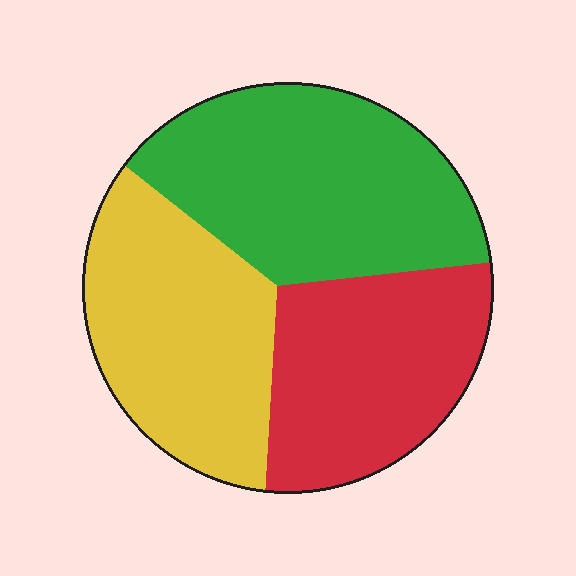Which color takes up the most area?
Green, at roughly 40%.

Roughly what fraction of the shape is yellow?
Yellow covers roughly 30% of the shape.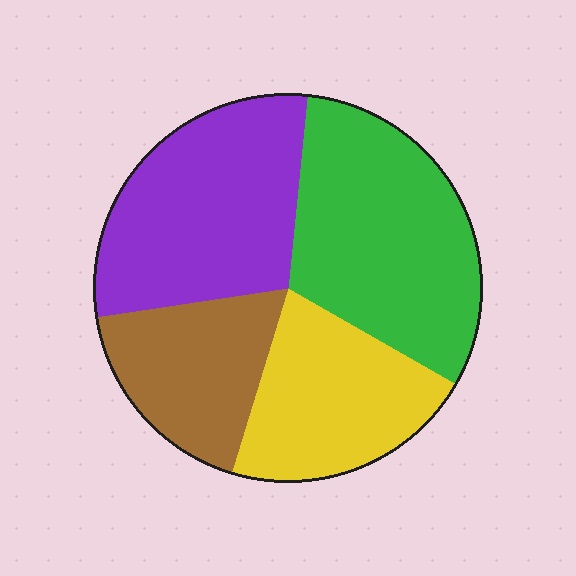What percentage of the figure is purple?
Purple covers 29% of the figure.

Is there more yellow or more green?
Green.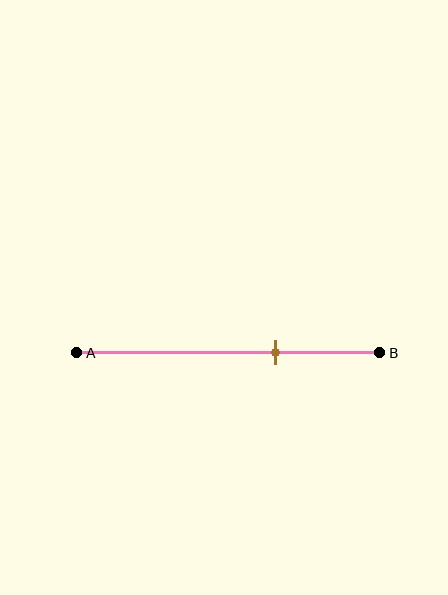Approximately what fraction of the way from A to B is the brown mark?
The brown mark is approximately 65% of the way from A to B.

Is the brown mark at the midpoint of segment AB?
No, the mark is at about 65% from A, not at the 50% midpoint.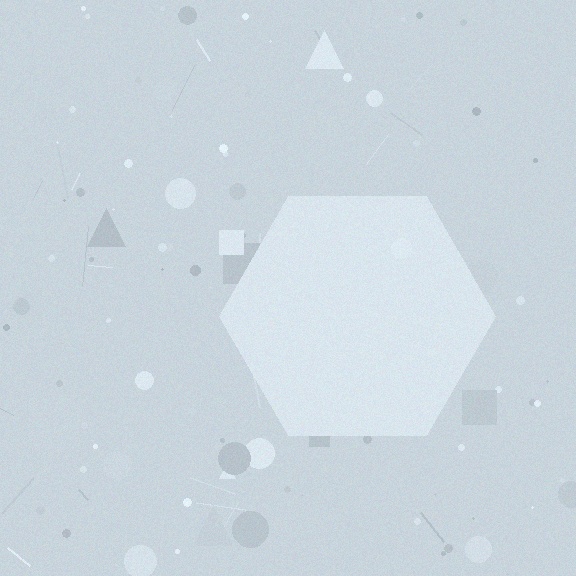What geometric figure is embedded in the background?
A hexagon is embedded in the background.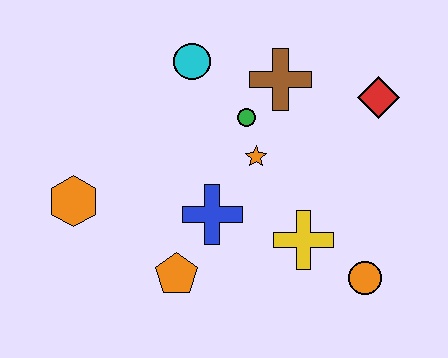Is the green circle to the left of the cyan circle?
No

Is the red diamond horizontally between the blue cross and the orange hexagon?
No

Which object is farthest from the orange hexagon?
The red diamond is farthest from the orange hexagon.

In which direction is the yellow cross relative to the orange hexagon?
The yellow cross is to the right of the orange hexagon.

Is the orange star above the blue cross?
Yes